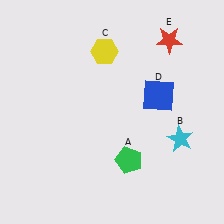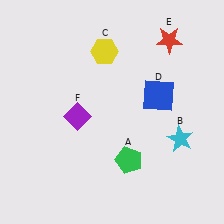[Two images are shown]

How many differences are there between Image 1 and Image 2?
There is 1 difference between the two images.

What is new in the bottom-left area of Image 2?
A purple diamond (F) was added in the bottom-left area of Image 2.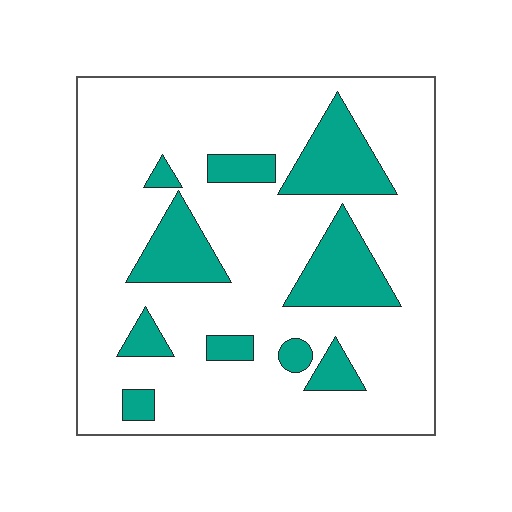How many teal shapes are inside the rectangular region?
10.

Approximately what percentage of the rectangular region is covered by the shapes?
Approximately 20%.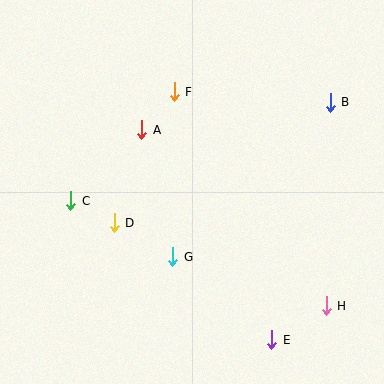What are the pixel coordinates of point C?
Point C is at (71, 201).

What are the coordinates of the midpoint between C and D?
The midpoint between C and D is at (93, 212).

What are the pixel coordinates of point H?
Point H is at (326, 306).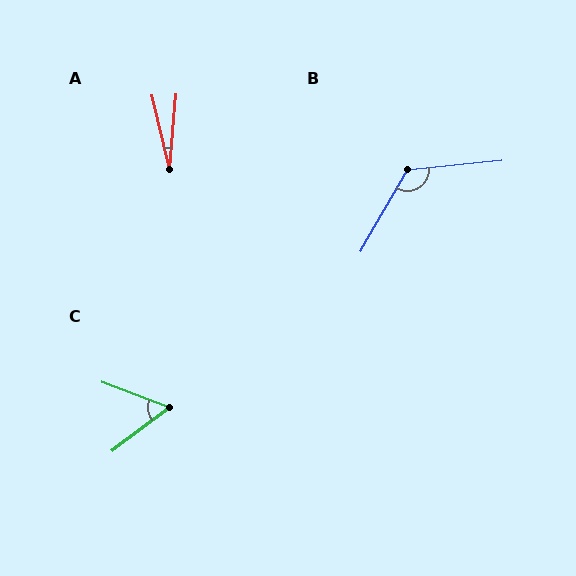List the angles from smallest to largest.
A (18°), C (58°), B (126°).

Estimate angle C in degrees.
Approximately 58 degrees.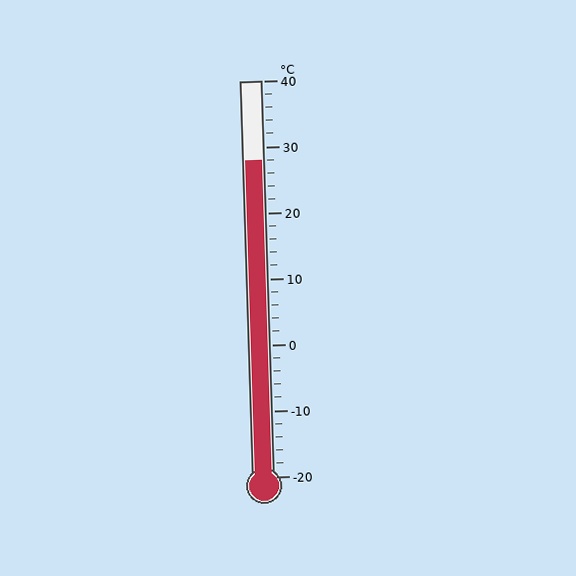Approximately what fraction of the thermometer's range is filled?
The thermometer is filled to approximately 80% of its range.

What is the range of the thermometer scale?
The thermometer scale ranges from -20°C to 40°C.